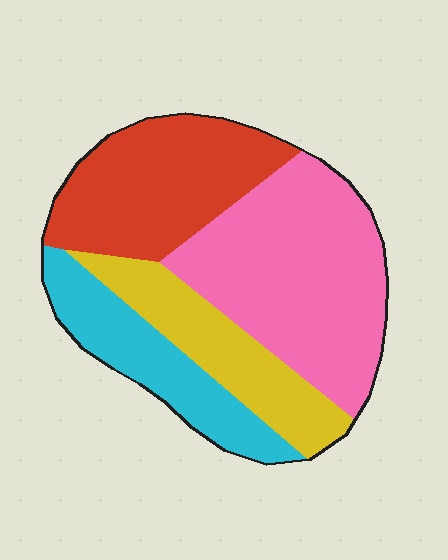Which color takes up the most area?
Pink, at roughly 40%.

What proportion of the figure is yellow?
Yellow covers about 20% of the figure.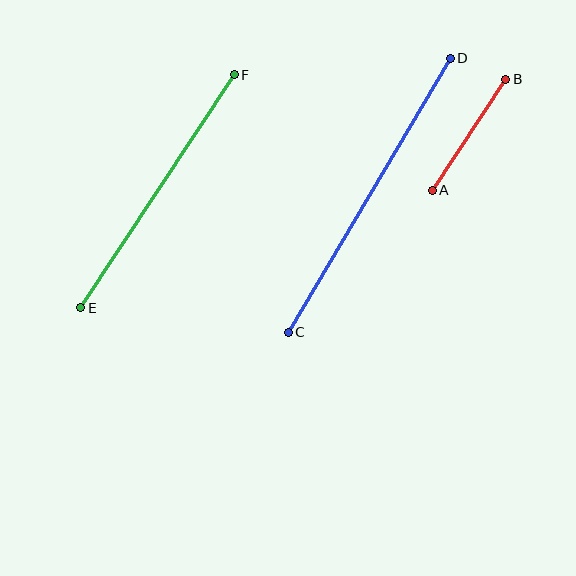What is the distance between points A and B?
The distance is approximately 134 pixels.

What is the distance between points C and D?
The distance is approximately 318 pixels.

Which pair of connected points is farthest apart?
Points C and D are farthest apart.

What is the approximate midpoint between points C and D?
The midpoint is at approximately (369, 195) pixels.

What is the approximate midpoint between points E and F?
The midpoint is at approximately (157, 191) pixels.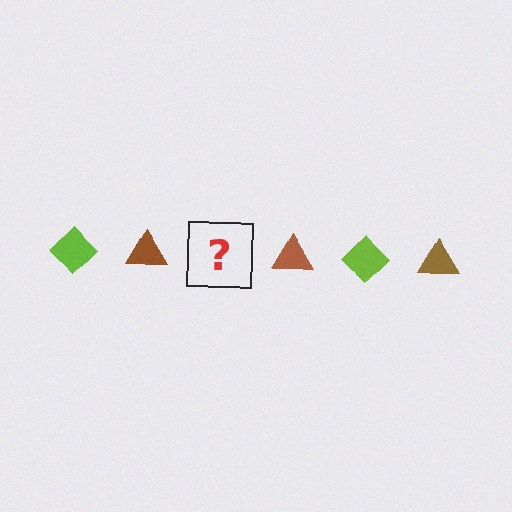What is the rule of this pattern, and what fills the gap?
The rule is that the pattern alternates between lime diamond and brown triangle. The gap should be filled with a lime diamond.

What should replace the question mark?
The question mark should be replaced with a lime diamond.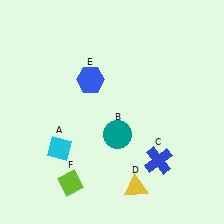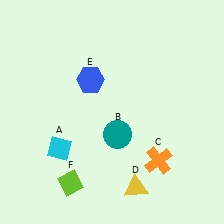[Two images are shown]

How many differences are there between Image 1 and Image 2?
There is 1 difference between the two images.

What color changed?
The cross (C) changed from blue in Image 1 to orange in Image 2.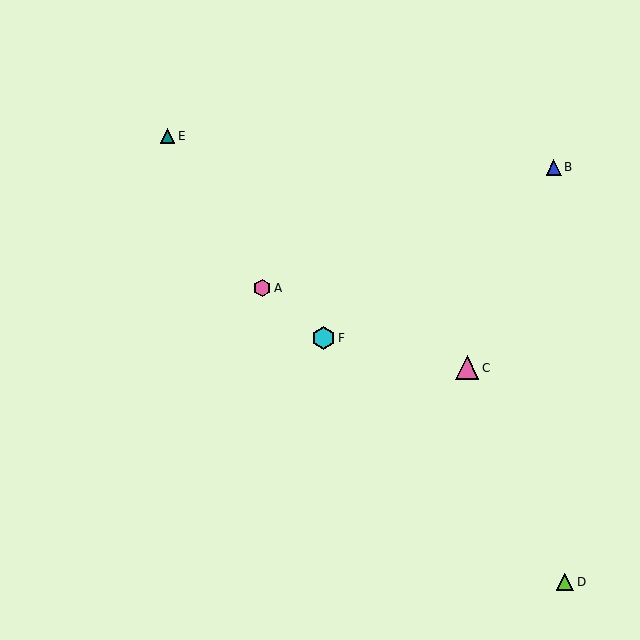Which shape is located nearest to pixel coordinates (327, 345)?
The cyan hexagon (labeled F) at (324, 338) is nearest to that location.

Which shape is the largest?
The pink triangle (labeled C) is the largest.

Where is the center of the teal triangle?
The center of the teal triangle is at (168, 136).